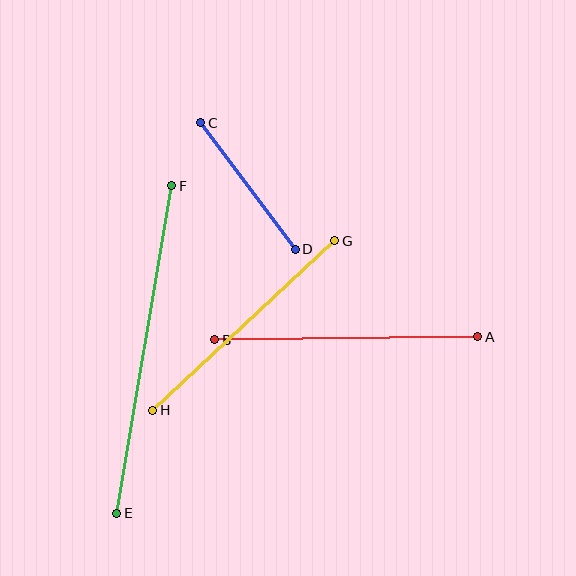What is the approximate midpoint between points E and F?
The midpoint is at approximately (144, 349) pixels.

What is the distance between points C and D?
The distance is approximately 158 pixels.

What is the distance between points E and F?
The distance is approximately 332 pixels.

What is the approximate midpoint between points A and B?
The midpoint is at approximately (346, 338) pixels.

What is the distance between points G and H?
The distance is approximately 249 pixels.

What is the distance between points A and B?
The distance is approximately 263 pixels.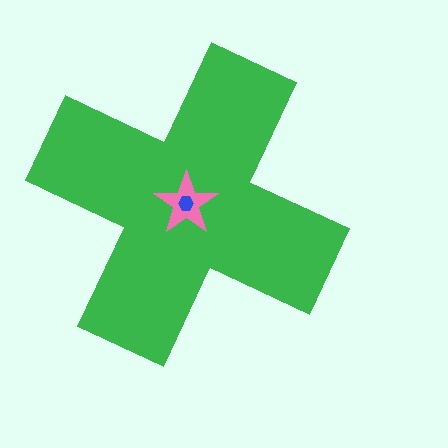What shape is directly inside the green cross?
The pink star.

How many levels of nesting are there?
3.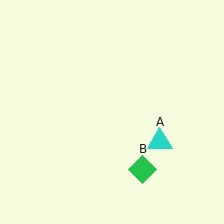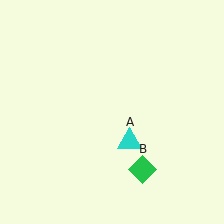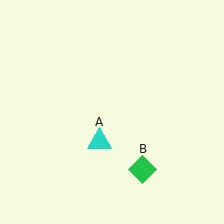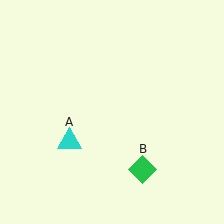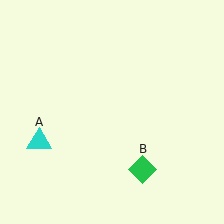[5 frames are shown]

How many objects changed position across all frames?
1 object changed position: cyan triangle (object A).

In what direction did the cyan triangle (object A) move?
The cyan triangle (object A) moved left.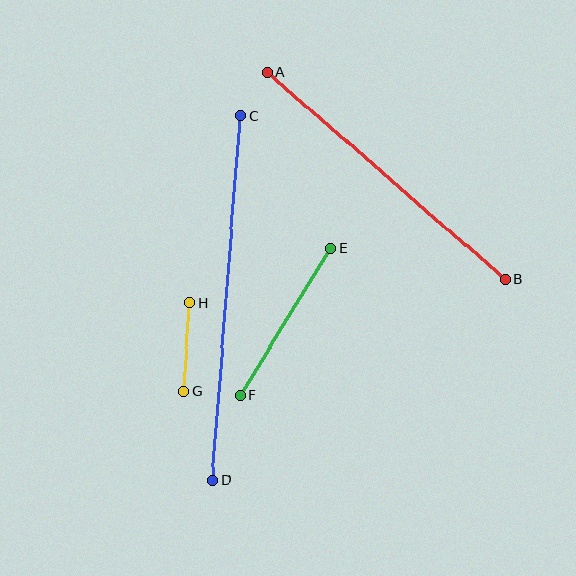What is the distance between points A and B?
The distance is approximately 315 pixels.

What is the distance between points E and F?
The distance is approximately 173 pixels.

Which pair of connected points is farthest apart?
Points C and D are farthest apart.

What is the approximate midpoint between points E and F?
The midpoint is at approximately (285, 322) pixels.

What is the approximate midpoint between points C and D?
The midpoint is at approximately (227, 298) pixels.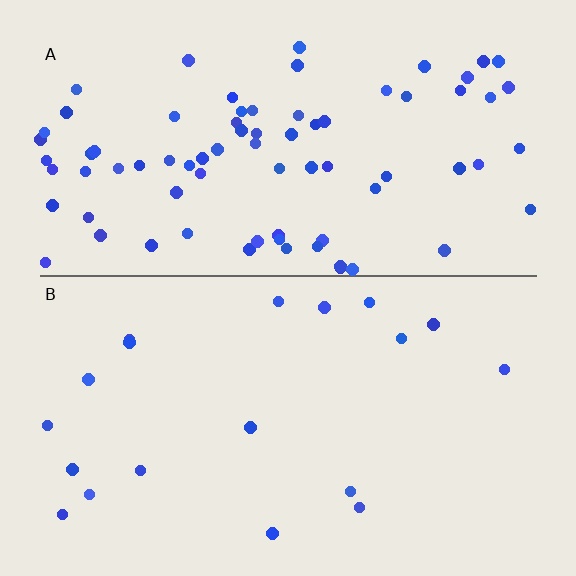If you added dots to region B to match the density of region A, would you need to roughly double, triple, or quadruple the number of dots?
Approximately quadruple.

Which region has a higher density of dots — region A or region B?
A (the top).